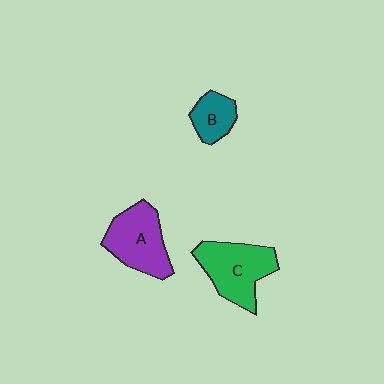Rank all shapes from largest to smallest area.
From largest to smallest: C (green), A (purple), B (teal).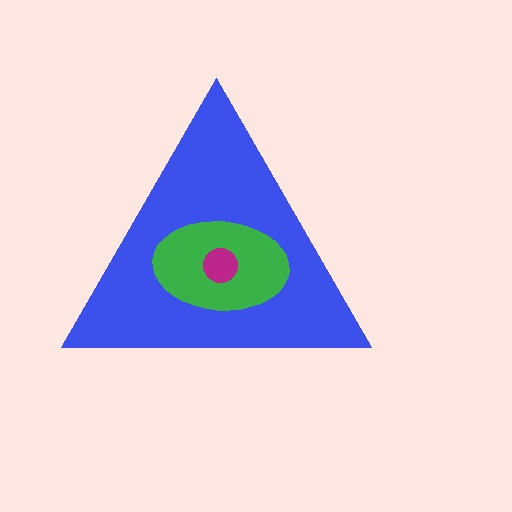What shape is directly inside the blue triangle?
The green ellipse.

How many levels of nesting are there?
3.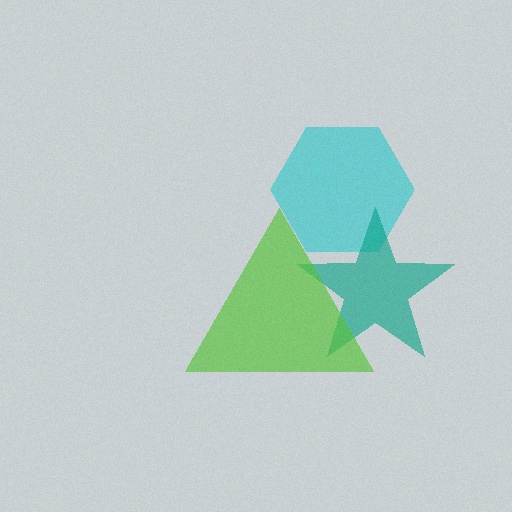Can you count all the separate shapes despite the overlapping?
Yes, there are 3 separate shapes.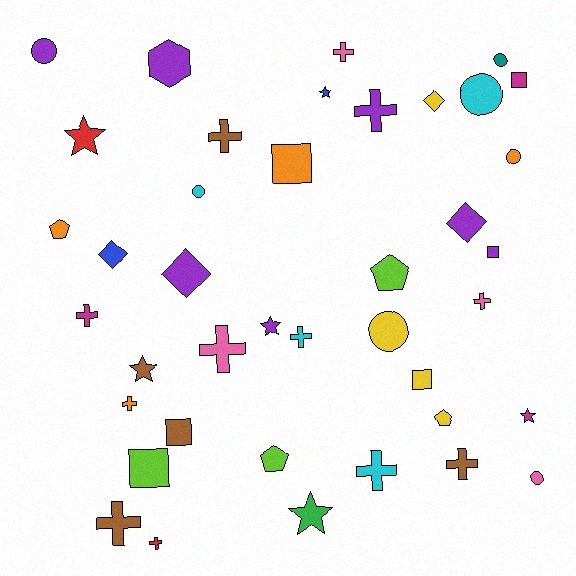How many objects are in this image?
There are 40 objects.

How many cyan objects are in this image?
There are 4 cyan objects.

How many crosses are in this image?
There are 12 crosses.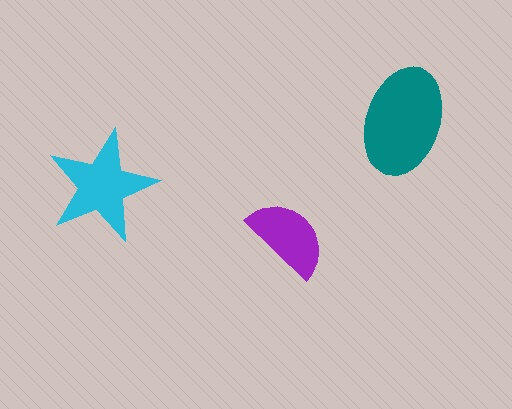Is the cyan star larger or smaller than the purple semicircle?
Larger.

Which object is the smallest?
The purple semicircle.